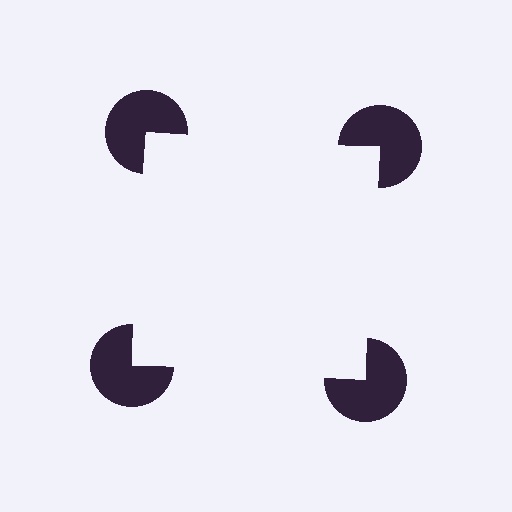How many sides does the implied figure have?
4 sides.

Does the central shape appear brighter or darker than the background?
It typically appears slightly brighter than the background, even though no actual brightness change is drawn.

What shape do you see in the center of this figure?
An illusory square — its edges are inferred from the aligned wedge cuts in the pac-man discs, not physically drawn.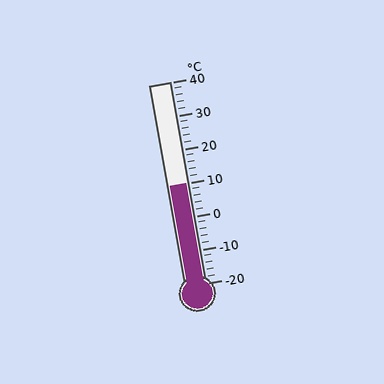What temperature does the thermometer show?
The thermometer shows approximately 10°C.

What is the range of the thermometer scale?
The thermometer scale ranges from -20°C to 40°C.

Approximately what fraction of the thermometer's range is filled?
The thermometer is filled to approximately 50% of its range.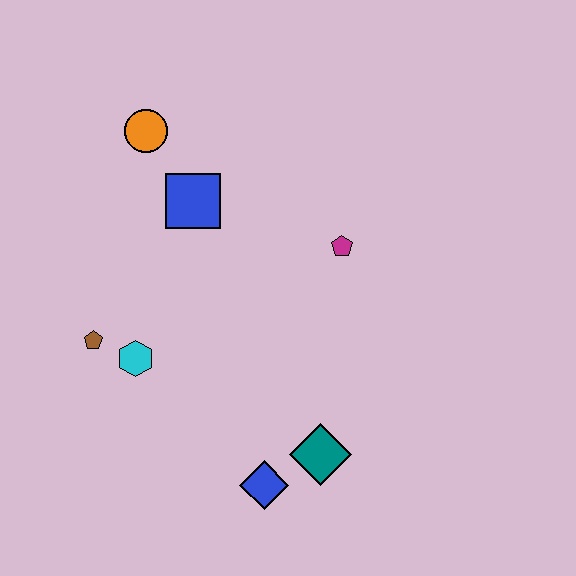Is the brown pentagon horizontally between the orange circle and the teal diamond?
No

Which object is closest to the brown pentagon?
The cyan hexagon is closest to the brown pentagon.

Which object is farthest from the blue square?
The blue diamond is farthest from the blue square.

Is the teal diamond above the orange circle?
No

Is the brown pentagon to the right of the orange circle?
No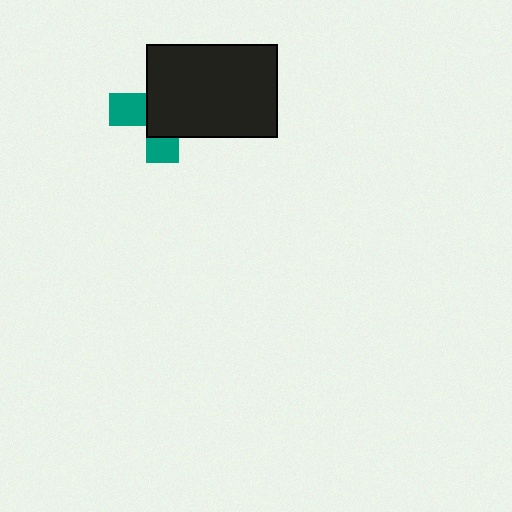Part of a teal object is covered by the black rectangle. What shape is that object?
It is a cross.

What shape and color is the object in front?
The object in front is a black rectangle.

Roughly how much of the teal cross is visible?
A small part of it is visible (roughly 34%).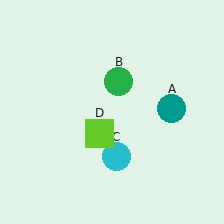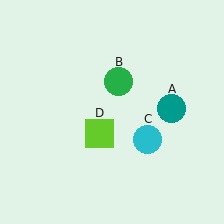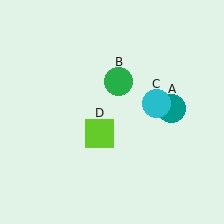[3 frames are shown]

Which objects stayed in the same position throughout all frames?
Teal circle (object A) and green circle (object B) and lime square (object D) remained stationary.